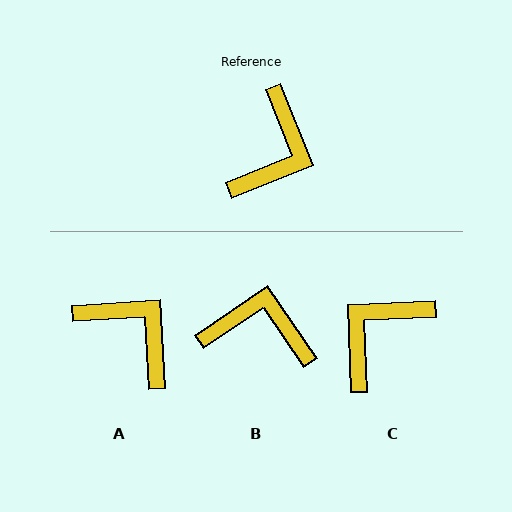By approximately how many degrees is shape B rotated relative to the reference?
Approximately 103 degrees counter-clockwise.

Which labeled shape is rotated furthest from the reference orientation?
C, about 161 degrees away.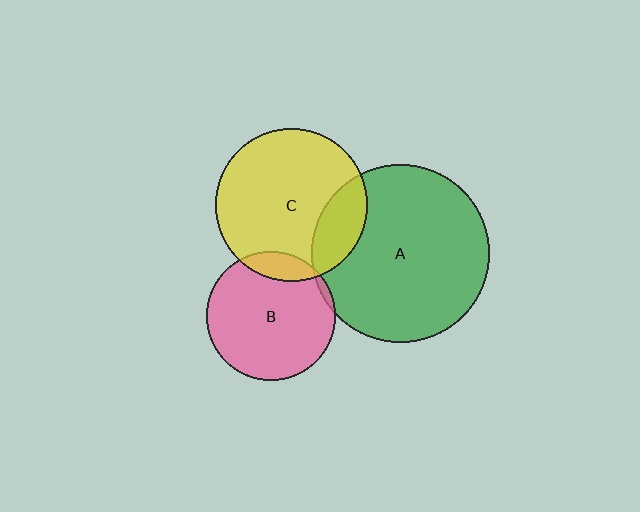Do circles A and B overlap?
Yes.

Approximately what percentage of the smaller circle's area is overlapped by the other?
Approximately 5%.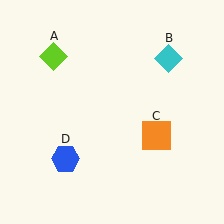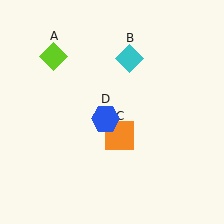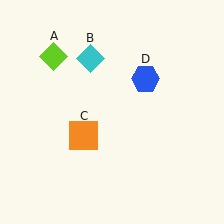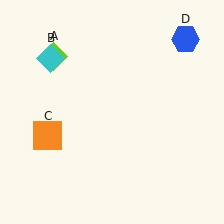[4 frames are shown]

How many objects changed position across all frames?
3 objects changed position: cyan diamond (object B), orange square (object C), blue hexagon (object D).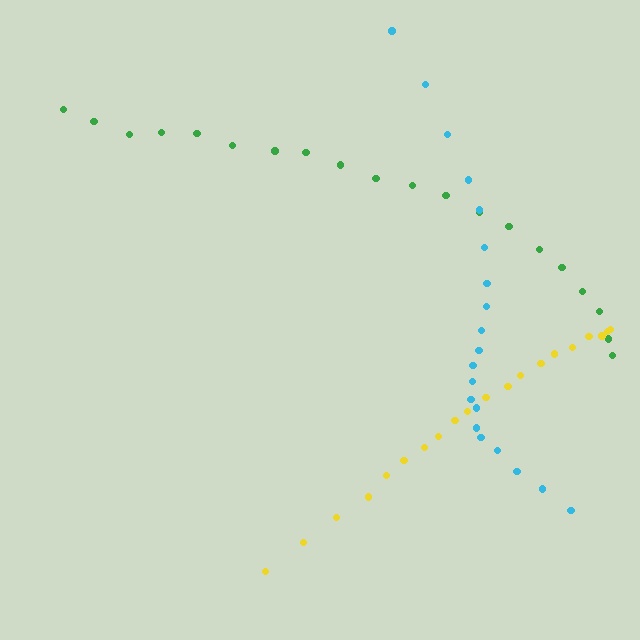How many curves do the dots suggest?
There are 3 distinct paths.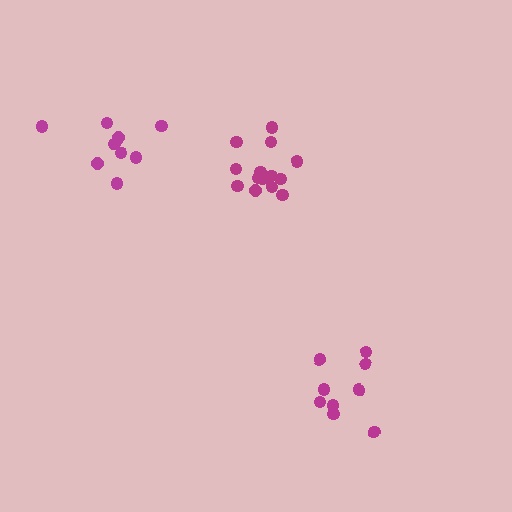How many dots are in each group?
Group 1: 10 dots, Group 2: 9 dots, Group 3: 15 dots (34 total).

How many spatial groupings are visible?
There are 3 spatial groupings.